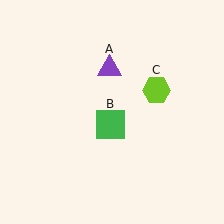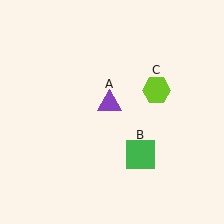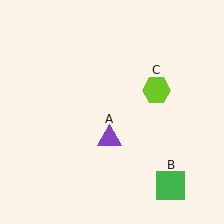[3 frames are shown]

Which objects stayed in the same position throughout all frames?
Lime hexagon (object C) remained stationary.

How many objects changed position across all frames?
2 objects changed position: purple triangle (object A), green square (object B).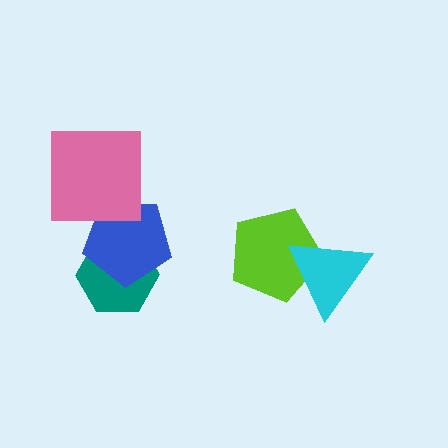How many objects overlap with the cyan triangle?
1 object overlaps with the cyan triangle.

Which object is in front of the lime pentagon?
The cyan triangle is in front of the lime pentagon.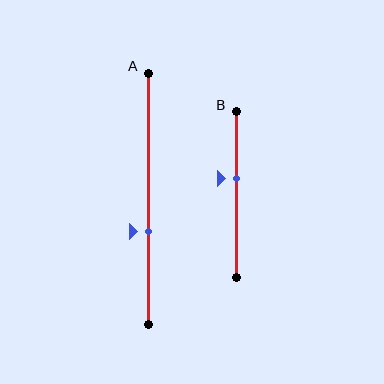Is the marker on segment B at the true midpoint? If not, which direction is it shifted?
No, the marker on segment B is shifted upward by about 9% of the segment length.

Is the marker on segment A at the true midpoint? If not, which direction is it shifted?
No, the marker on segment A is shifted downward by about 13% of the segment length.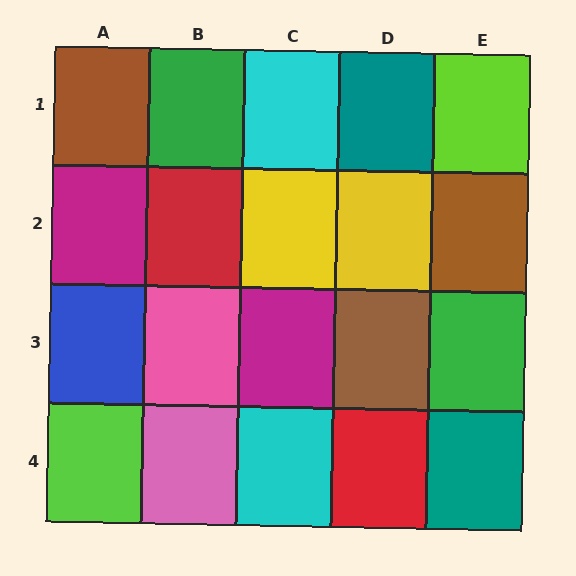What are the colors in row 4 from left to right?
Lime, pink, cyan, red, teal.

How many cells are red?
2 cells are red.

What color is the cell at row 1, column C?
Cyan.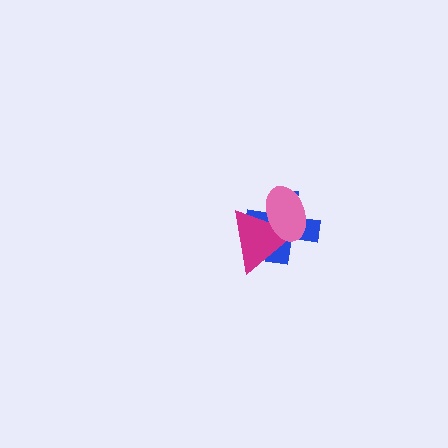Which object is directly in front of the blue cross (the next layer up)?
The magenta triangle is directly in front of the blue cross.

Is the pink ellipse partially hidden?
No, no other shape covers it.